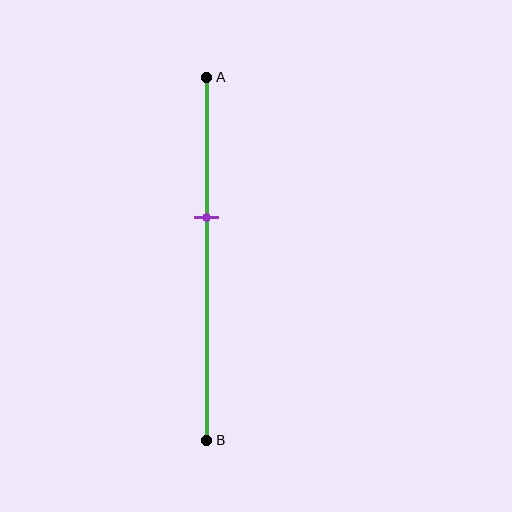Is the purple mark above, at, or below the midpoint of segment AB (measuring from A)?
The purple mark is above the midpoint of segment AB.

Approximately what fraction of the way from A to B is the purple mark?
The purple mark is approximately 40% of the way from A to B.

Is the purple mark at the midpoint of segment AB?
No, the mark is at about 40% from A, not at the 50% midpoint.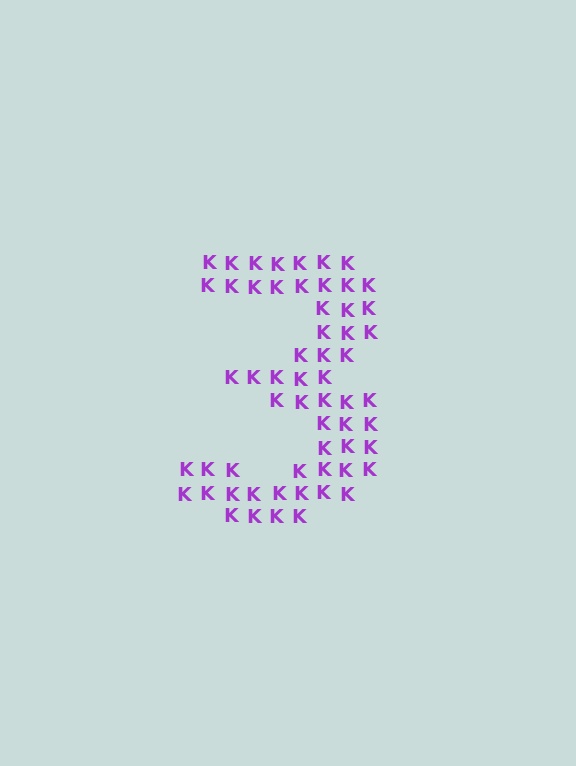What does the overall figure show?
The overall figure shows the digit 3.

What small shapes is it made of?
It is made of small letter K's.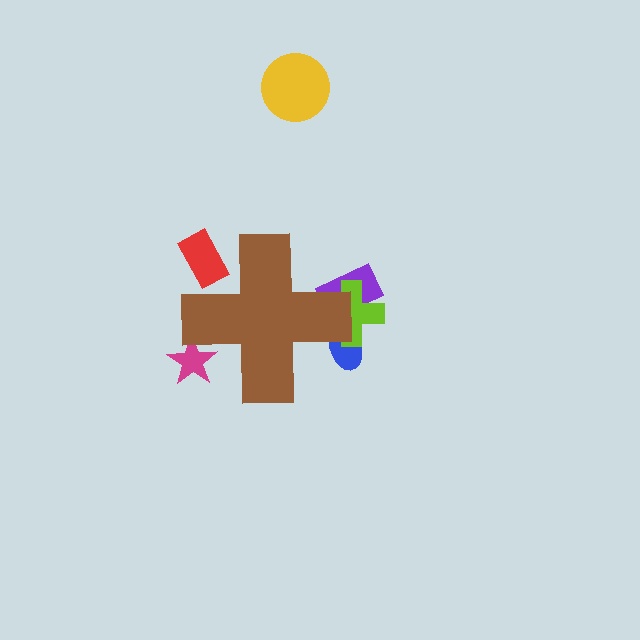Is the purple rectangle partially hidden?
Yes, the purple rectangle is partially hidden behind the brown cross.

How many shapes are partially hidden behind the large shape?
5 shapes are partially hidden.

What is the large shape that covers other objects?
A brown cross.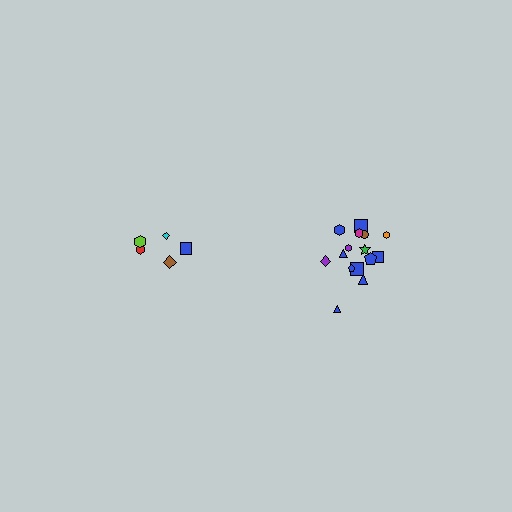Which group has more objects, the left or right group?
The right group.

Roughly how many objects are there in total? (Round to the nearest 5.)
Roughly 20 objects in total.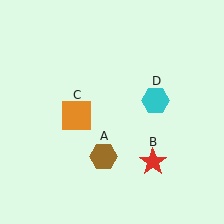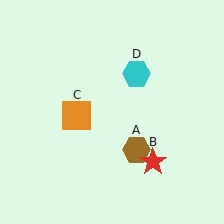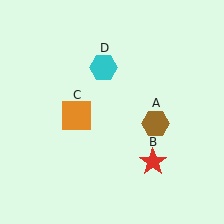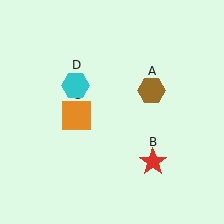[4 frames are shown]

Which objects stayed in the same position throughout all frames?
Red star (object B) and orange square (object C) remained stationary.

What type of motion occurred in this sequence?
The brown hexagon (object A), cyan hexagon (object D) rotated counterclockwise around the center of the scene.